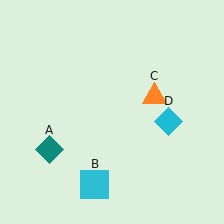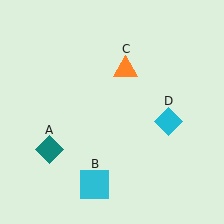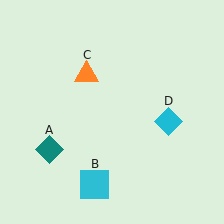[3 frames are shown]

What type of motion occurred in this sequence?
The orange triangle (object C) rotated counterclockwise around the center of the scene.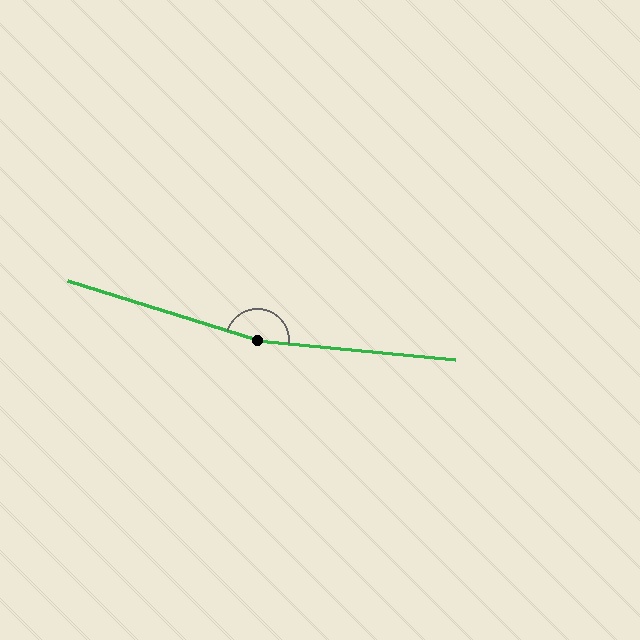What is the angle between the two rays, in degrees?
Approximately 168 degrees.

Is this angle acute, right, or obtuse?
It is obtuse.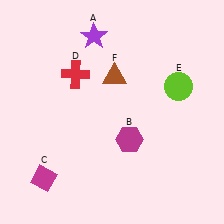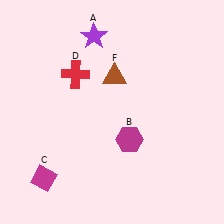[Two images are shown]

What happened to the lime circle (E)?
The lime circle (E) was removed in Image 2. It was in the top-right area of Image 1.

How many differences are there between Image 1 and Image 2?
There is 1 difference between the two images.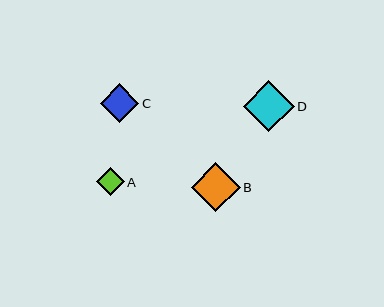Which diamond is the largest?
Diamond D is the largest with a size of approximately 51 pixels.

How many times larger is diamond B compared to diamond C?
Diamond B is approximately 1.3 times the size of diamond C.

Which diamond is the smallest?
Diamond A is the smallest with a size of approximately 27 pixels.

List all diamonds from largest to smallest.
From largest to smallest: D, B, C, A.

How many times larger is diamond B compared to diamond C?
Diamond B is approximately 1.3 times the size of diamond C.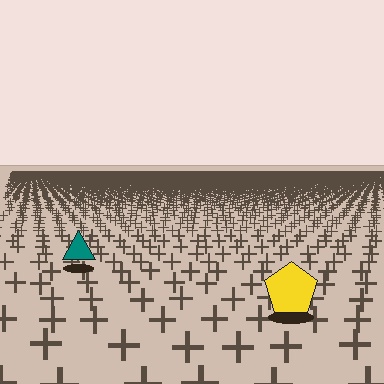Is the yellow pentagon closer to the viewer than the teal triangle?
Yes. The yellow pentagon is closer — you can tell from the texture gradient: the ground texture is coarser near it.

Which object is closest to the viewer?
The yellow pentagon is closest. The texture marks near it are larger and more spread out.